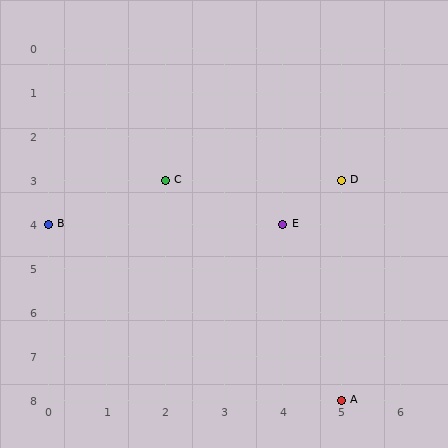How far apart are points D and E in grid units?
Points D and E are 1 column and 1 row apart (about 1.4 grid units diagonally).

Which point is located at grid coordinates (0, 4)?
Point B is at (0, 4).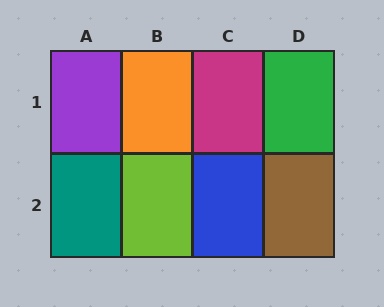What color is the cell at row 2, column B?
Lime.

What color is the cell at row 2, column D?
Brown.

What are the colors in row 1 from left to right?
Purple, orange, magenta, green.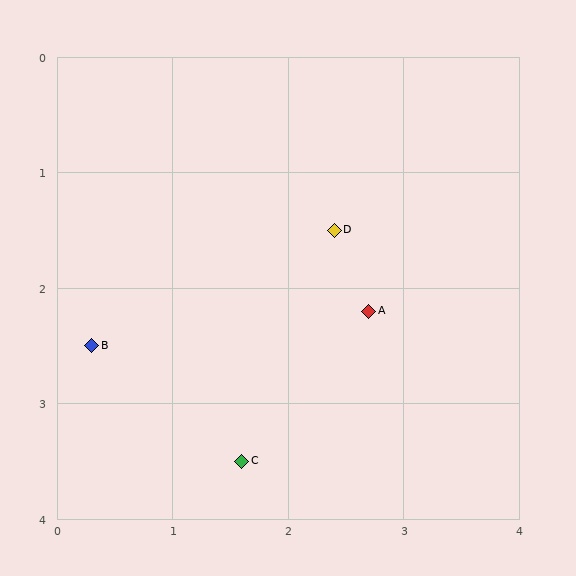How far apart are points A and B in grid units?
Points A and B are about 2.4 grid units apart.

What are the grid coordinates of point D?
Point D is at approximately (2.4, 1.5).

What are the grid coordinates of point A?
Point A is at approximately (2.7, 2.2).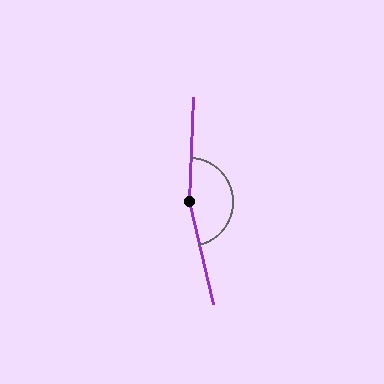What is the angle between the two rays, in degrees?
Approximately 165 degrees.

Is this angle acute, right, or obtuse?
It is obtuse.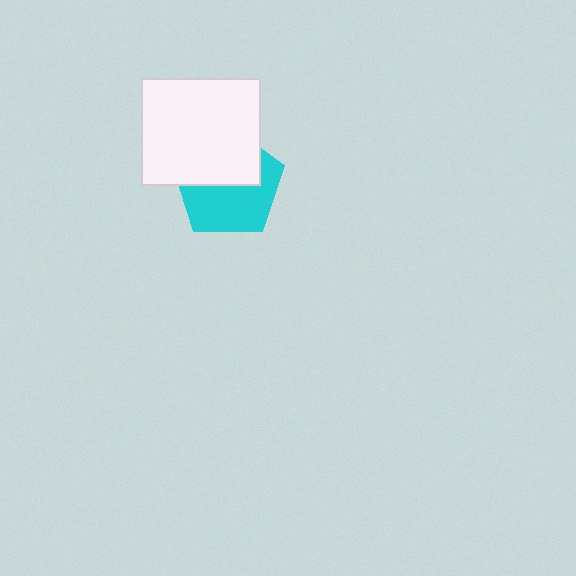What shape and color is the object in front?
The object in front is a white rectangle.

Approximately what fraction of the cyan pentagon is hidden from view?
Roughly 46% of the cyan pentagon is hidden behind the white rectangle.